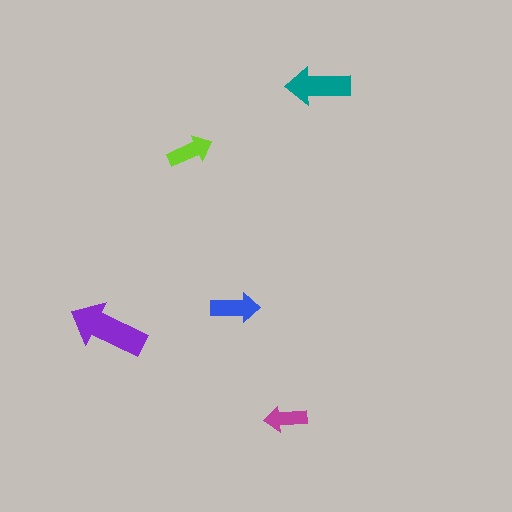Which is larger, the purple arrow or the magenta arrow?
The purple one.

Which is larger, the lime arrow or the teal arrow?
The teal one.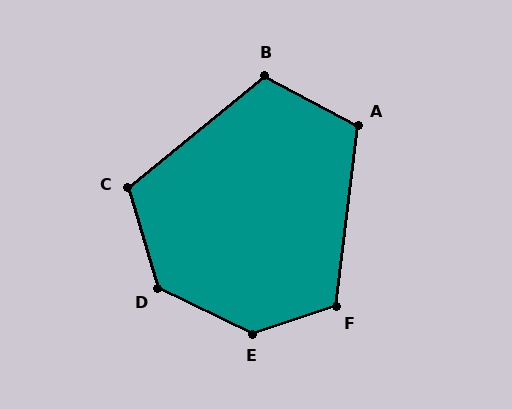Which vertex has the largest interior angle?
E, at approximately 136 degrees.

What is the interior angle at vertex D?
Approximately 132 degrees (obtuse).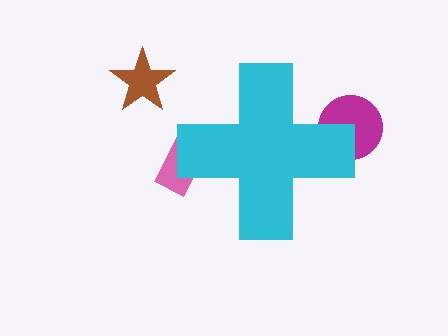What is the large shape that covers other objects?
A cyan cross.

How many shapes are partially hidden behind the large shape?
2 shapes are partially hidden.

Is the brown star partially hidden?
No, the brown star is fully visible.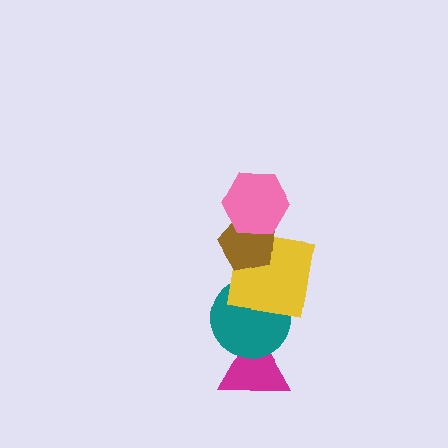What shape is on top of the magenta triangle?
The teal circle is on top of the magenta triangle.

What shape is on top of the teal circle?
The yellow square is on top of the teal circle.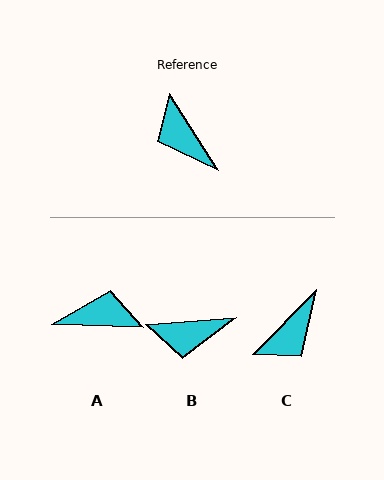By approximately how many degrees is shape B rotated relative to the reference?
Approximately 62 degrees counter-clockwise.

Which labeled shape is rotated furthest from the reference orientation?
A, about 125 degrees away.